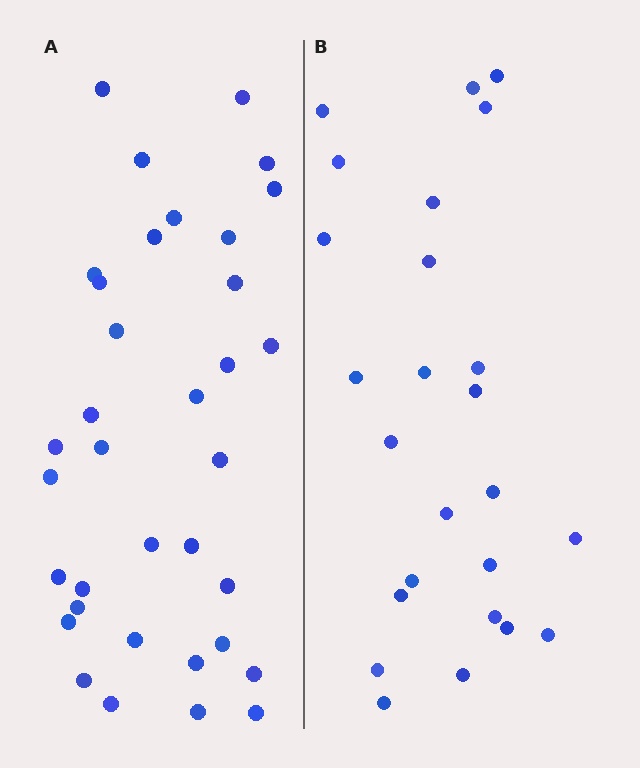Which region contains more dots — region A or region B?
Region A (the left region) has more dots.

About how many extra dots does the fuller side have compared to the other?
Region A has roughly 10 or so more dots than region B.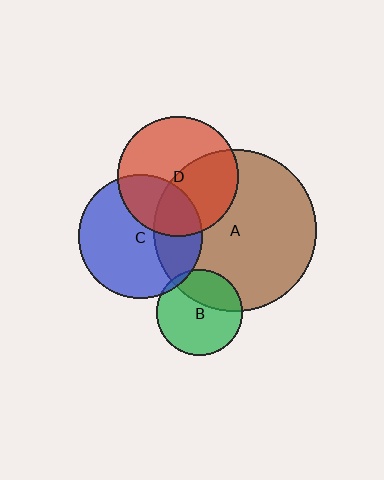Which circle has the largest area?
Circle A (brown).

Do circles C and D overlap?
Yes.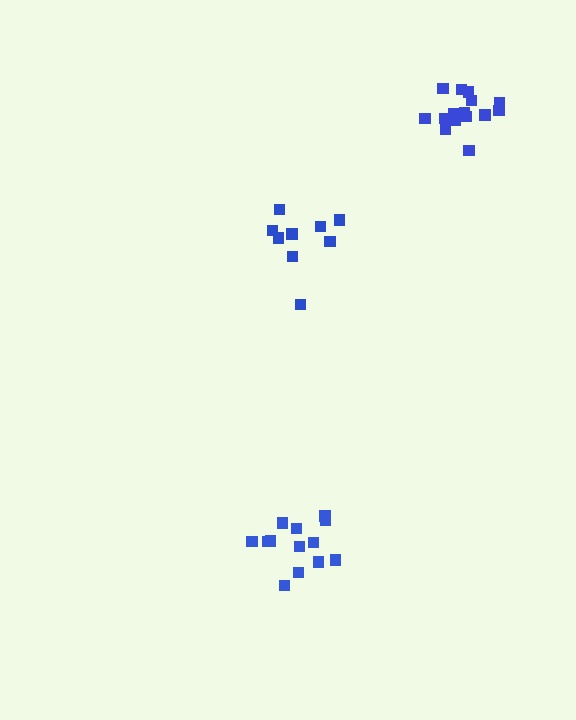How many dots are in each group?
Group 1: 10 dots, Group 2: 15 dots, Group 3: 13 dots (38 total).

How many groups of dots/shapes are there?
There are 3 groups.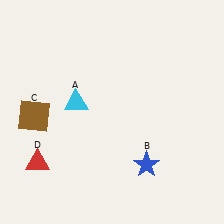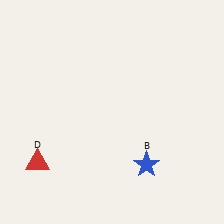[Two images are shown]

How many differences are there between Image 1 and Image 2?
There are 2 differences between the two images.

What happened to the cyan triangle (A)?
The cyan triangle (A) was removed in Image 2. It was in the top-left area of Image 1.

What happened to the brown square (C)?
The brown square (C) was removed in Image 2. It was in the bottom-left area of Image 1.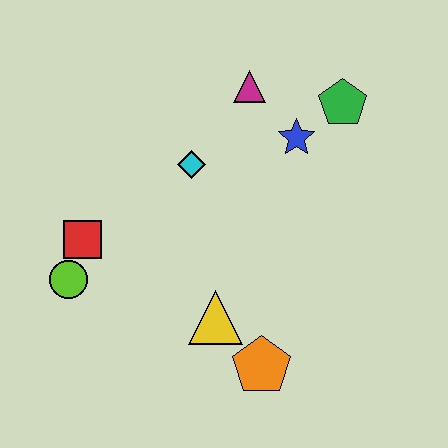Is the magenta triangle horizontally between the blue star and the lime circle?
Yes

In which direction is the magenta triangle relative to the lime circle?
The magenta triangle is above the lime circle.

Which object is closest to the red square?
The lime circle is closest to the red square.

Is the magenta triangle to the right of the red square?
Yes